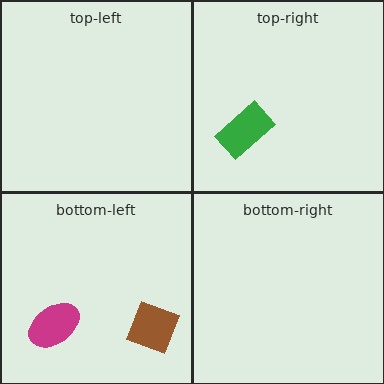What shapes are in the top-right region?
The green rectangle.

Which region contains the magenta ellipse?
The bottom-left region.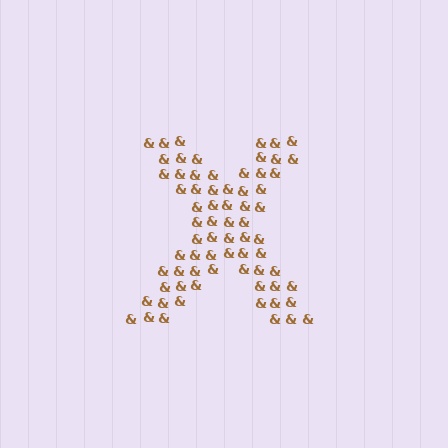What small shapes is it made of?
It is made of small ampersands.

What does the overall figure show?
The overall figure shows the letter X.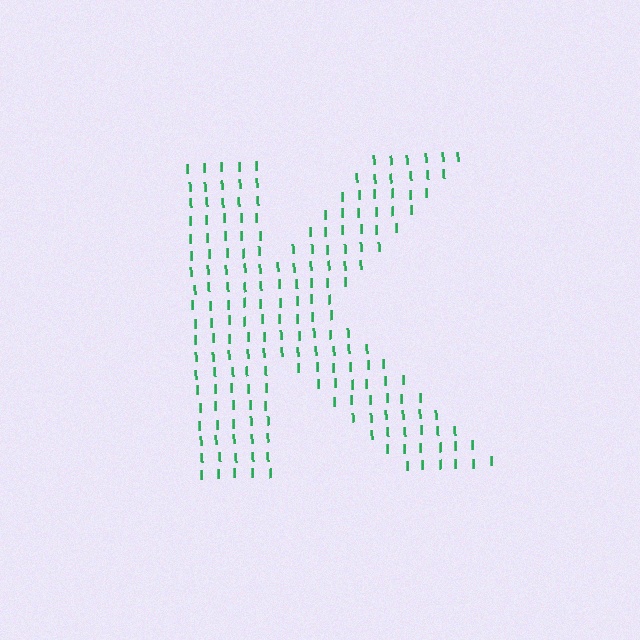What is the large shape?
The large shape is the letter K.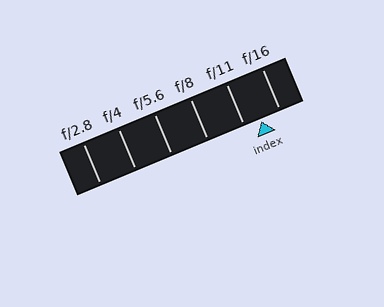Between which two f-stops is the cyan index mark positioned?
The index mark is between f/11 and f/16.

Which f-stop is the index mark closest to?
The index mark is closest to f/11.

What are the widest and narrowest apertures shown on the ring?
The widest aperture shown is f/2.8 and the narrowest is f/16.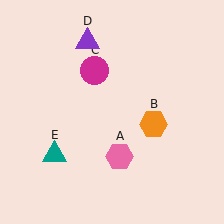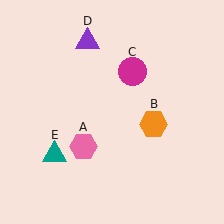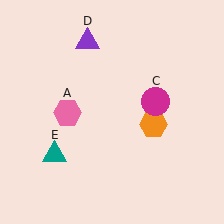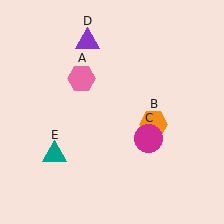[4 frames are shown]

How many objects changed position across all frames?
2 objects changed position: pink hexagon (object A), magenta circle (object C).